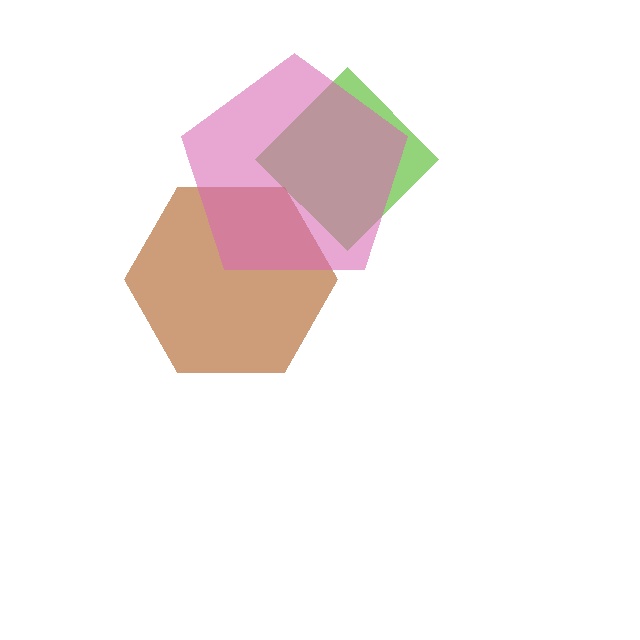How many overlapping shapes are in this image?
There are 3 overlapping shapes in the image.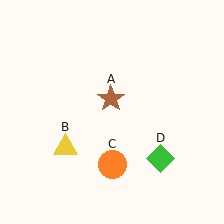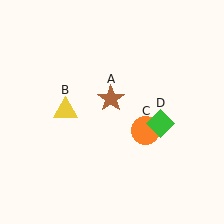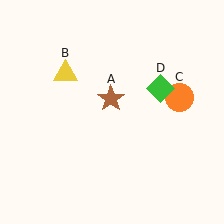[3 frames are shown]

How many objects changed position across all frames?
3 objects changed position: yellow triangle (object B), orange circle (object C), green diamond (object D).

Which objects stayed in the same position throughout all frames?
Brown star (object A) remained stationary.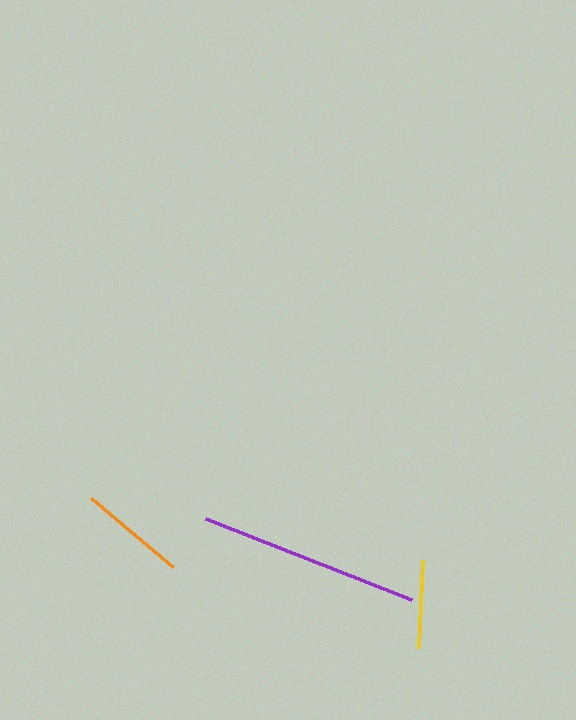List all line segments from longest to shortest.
From longest to shortest: purple, orange, yellow.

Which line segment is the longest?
The purple line is the longest at approximately 222 pixels.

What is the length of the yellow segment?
The yellow segment is approximately 87 pixels long.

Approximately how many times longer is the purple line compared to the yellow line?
The purple line is approximately 2.5 times the length of the yellow line.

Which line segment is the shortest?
The yellow line is the shortest at approximately 87 pixels.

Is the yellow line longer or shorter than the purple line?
The purple line is longer than the yellow line.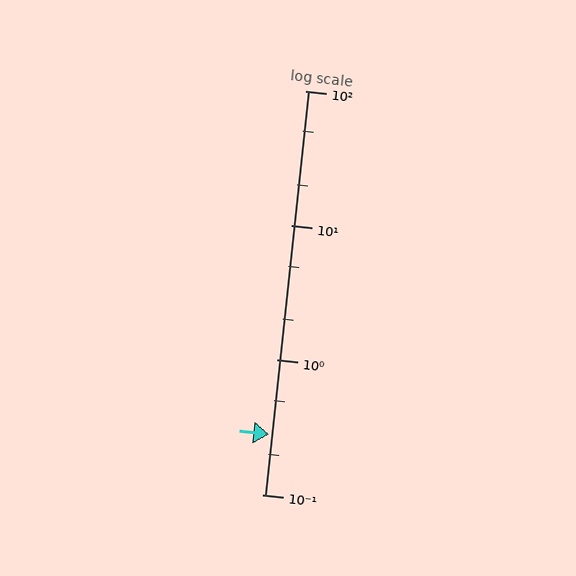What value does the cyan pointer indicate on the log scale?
The pointer indicates approximately 0.28.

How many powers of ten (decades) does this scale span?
The scale spans 3 decades, from 0.1 to 100.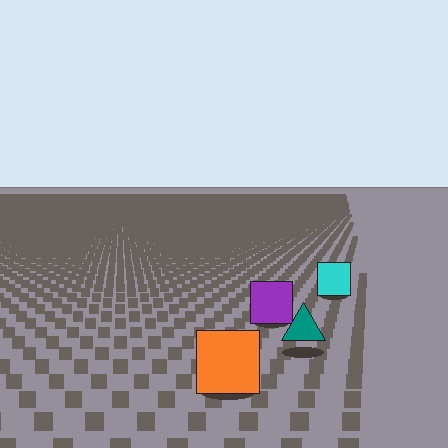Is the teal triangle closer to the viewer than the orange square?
No. The orange square is closer — you can tell from the texture gradient: the ground texture is coarser near it.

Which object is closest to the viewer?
The orange square is closest. The texture marks near it are larger and more spread out.